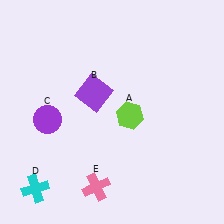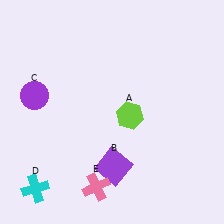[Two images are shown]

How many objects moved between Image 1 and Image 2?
2 objects moved between the two images.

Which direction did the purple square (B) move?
The purple square (B) moved down.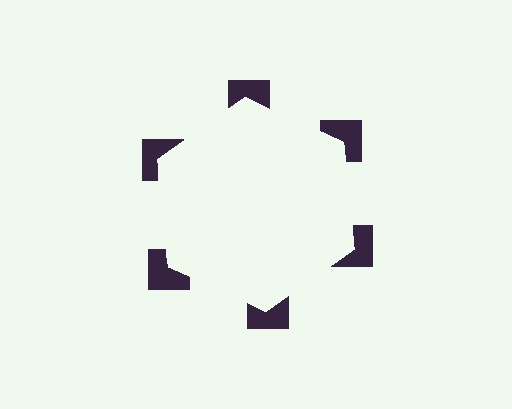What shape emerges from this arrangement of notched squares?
An illusory hexagon — its edges are inferred from the aligned wedge cuts in the notched squares, not physically drawn.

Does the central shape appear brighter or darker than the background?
It typically appears slightly brighter than the background, even though no actual brightness change is drawn.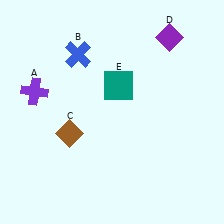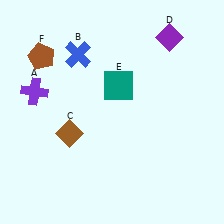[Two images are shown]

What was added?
A brown pentagon (F) was added in Image 2.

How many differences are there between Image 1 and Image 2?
There is 1 difference between the two images.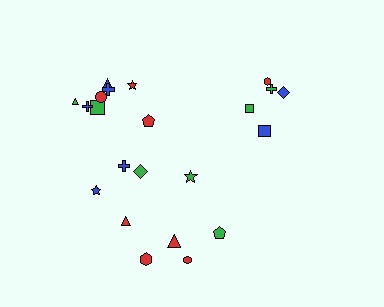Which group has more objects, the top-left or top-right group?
The top-left group.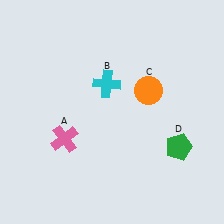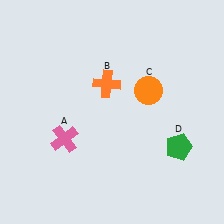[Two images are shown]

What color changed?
The cross (B) changed from cyan in Image 1 to orange in Image 2.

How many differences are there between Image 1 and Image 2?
There is 1 difference between the two images.